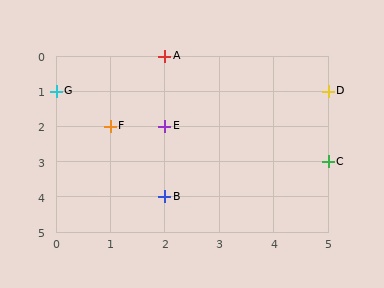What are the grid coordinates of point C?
Point C is at grid coordinates (5, 3).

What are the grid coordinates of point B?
Point B is at grid coordinates (2, 4).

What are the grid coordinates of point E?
Point E is at grid coordinates (2, 2).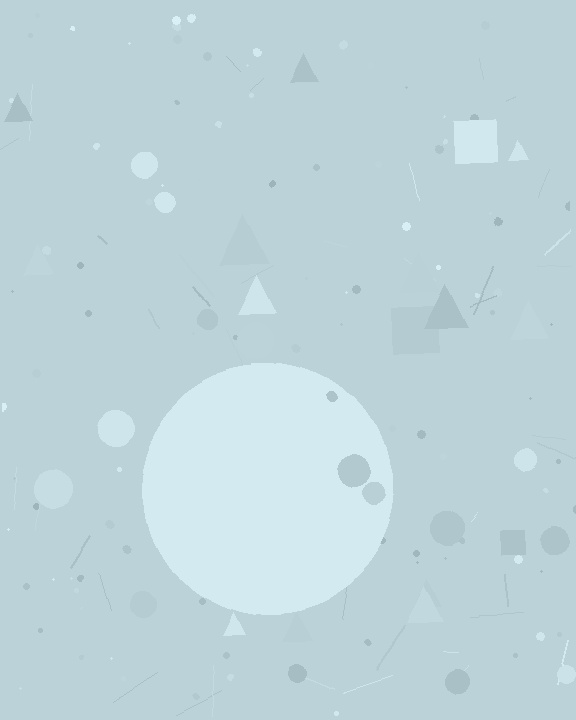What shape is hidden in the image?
A circle is hidden in the image.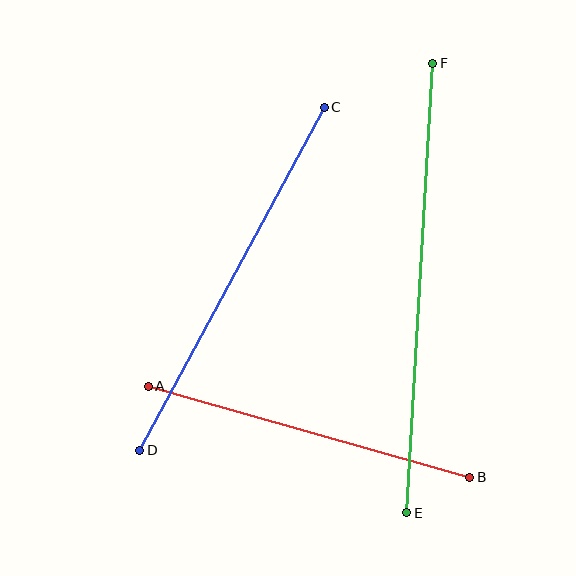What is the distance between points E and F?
The distance is approximately 450 pixels.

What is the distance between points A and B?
The distance is approximately 334 pixels.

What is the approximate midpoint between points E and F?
The midpoint is at approximately (420, 288) pixels.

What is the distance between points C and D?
The distance is approximately 389 pixels.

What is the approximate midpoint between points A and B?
The midpoint is at approximately (309, 432) pixels.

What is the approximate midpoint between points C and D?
The midpoint is at approximately (232, 279) pixels.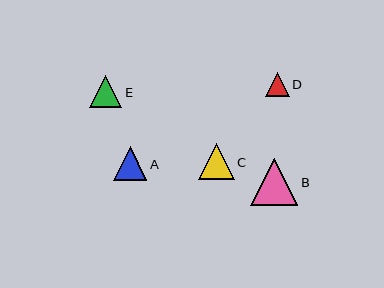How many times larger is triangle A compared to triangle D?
Triangle A is approximately 1.4 times the size of triangle D.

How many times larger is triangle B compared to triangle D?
Triangle B is approximately 2.0 times the size of triangle D.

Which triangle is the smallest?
Triangle D is the smallest with a size of approximately 24 pixels.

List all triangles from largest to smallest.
From largest to smallest: B, C, A, E, D.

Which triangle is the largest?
Triangle B is the largest with a size of approximately 47 pixels.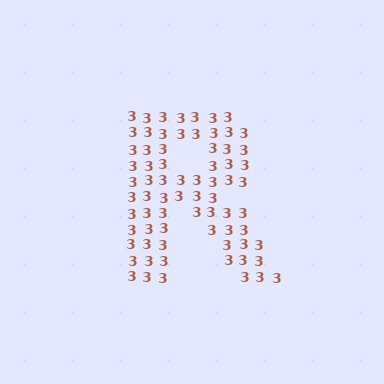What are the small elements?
The small elements are digit 3's.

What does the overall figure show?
The overall figure shows the letter R.